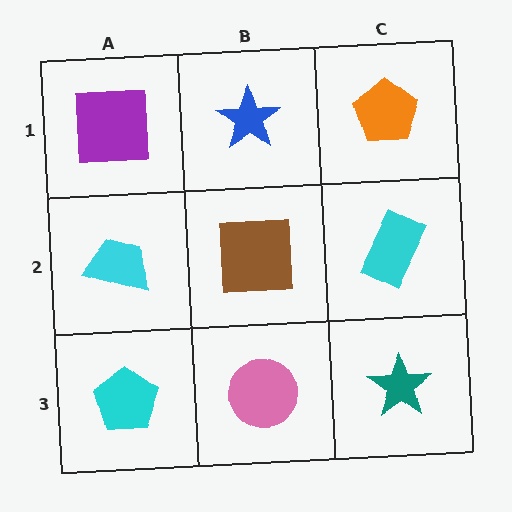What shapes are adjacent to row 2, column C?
An orange pentagon (row 1, column C), a teal star (row 3, column C), a brown square (row 2, column B).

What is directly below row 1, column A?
A cyan trapezoid.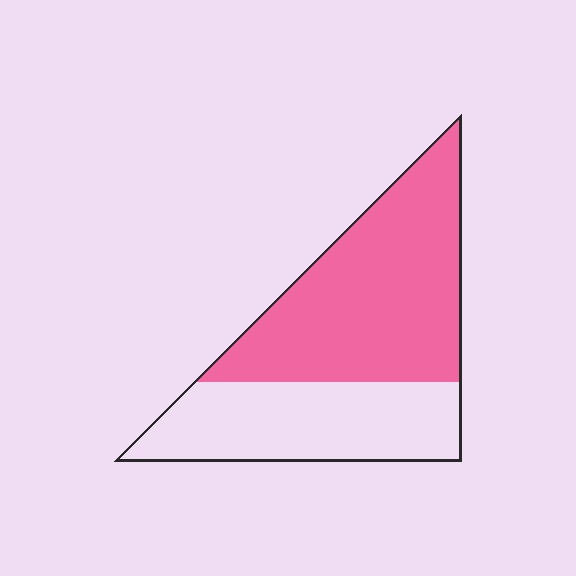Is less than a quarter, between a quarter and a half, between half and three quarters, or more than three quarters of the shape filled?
Between half and three quarters.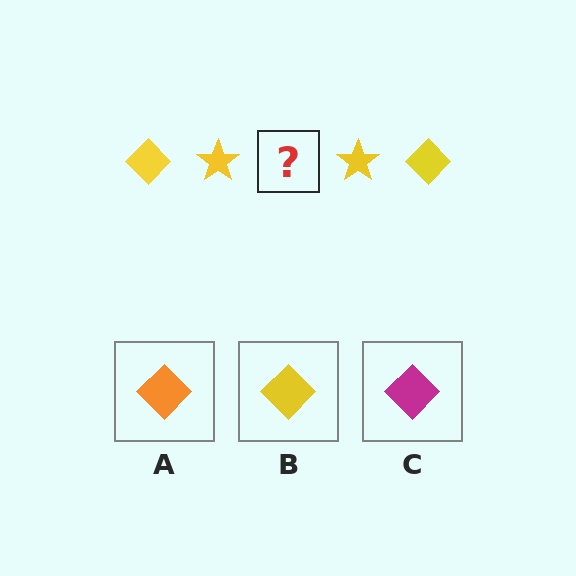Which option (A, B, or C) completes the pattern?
B.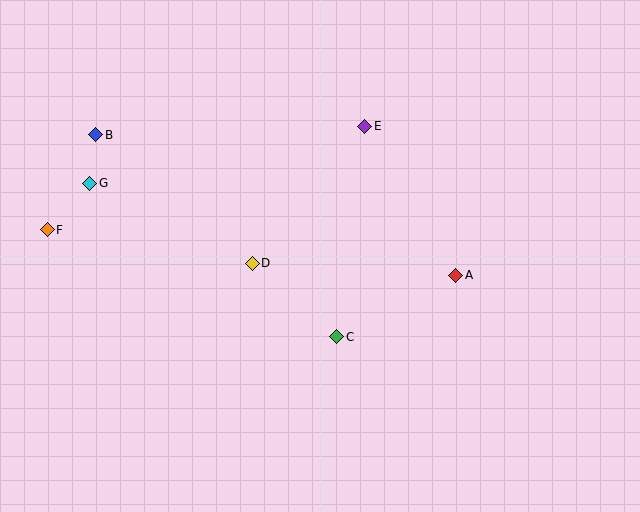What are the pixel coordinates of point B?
Point B is at (96, 135).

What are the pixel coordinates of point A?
Point A is at (456, 275).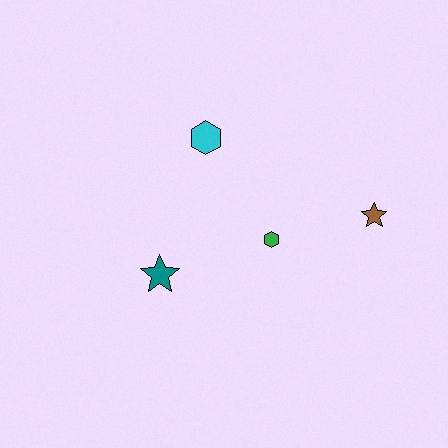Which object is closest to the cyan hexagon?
The green hexagon is closest to the cyan hexagon.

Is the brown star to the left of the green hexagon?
No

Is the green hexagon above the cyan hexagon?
No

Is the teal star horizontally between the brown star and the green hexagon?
No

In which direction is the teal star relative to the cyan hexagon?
The teal star is below the cyan hexagon.